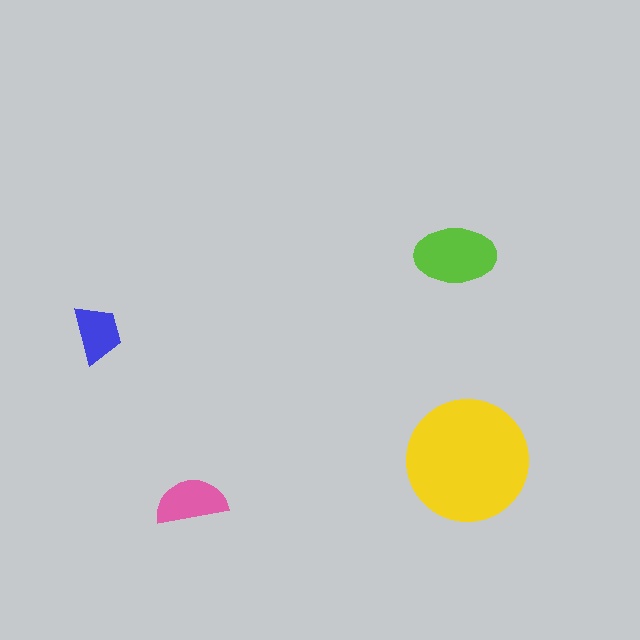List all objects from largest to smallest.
The yellow circle, the lime ellipse, the pink semicircle, the blue trapezoid.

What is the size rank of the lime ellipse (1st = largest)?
2nd.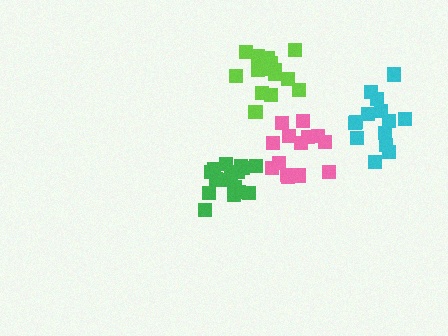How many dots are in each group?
Group 1: 14 dots, Group 2: 17 dots, Group 3: 14 dots, Group 4: 16 dots (61 total).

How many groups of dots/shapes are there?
There are 4 groups.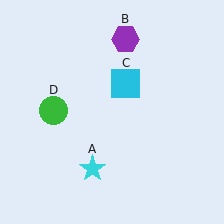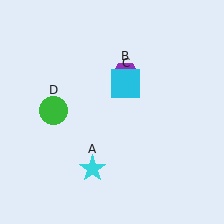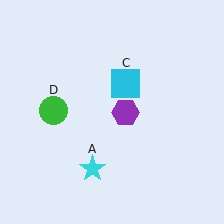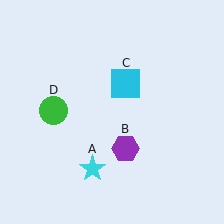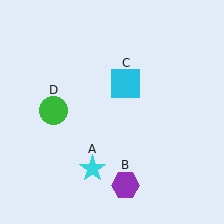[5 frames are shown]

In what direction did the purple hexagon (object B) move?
The purple hexagon (object B) moved down.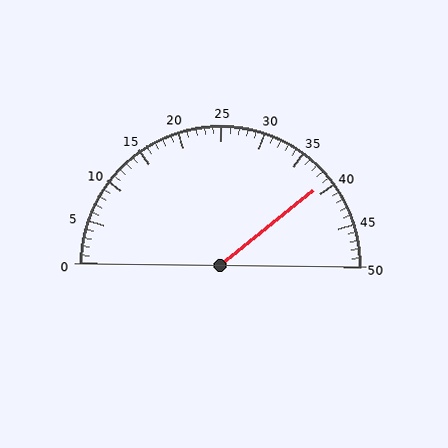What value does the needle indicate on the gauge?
The needle indicates approximately 39.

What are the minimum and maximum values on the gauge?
The gauge ranges from 0 to 50.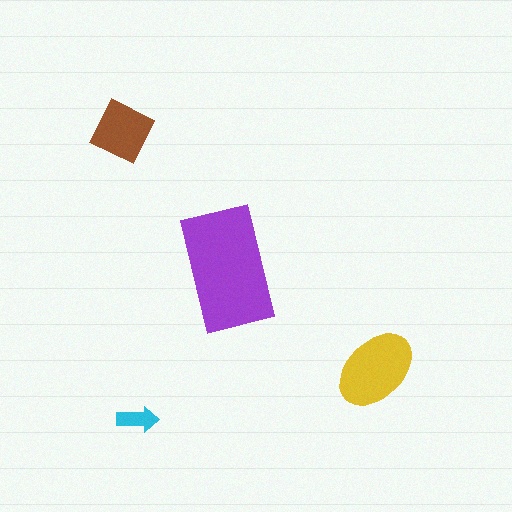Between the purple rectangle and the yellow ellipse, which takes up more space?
The purple rectangle.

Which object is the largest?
The purple rectangle.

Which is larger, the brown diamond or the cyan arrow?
The brown diamond.